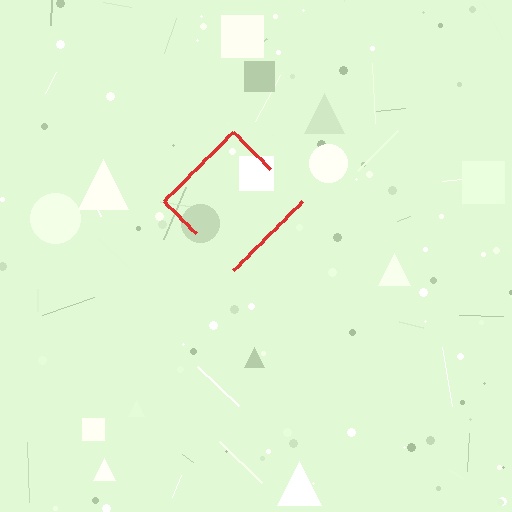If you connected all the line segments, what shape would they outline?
They would outline a diamond.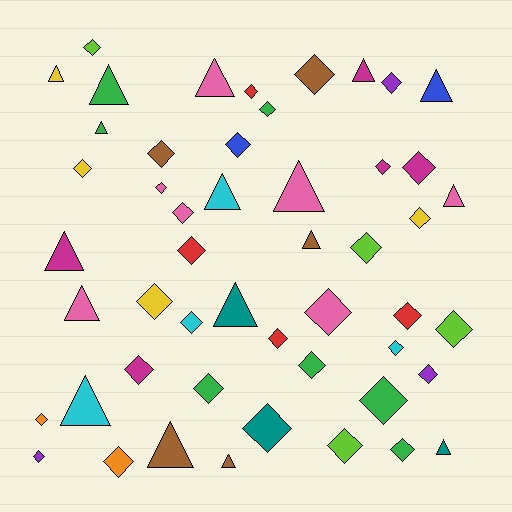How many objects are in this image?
There are 50 objects.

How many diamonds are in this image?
There are 33 diamonds.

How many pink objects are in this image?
There are 7 pink objects.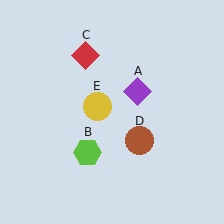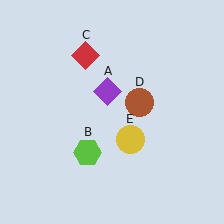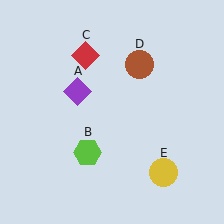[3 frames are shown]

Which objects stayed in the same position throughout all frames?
Lime hexagon (object B) and red diamond (object C) remained stationary.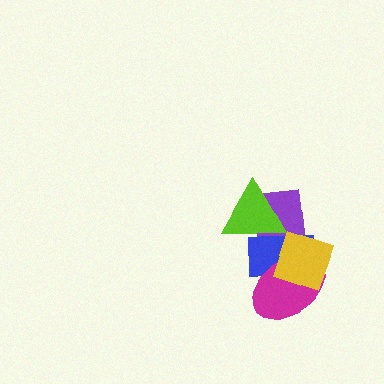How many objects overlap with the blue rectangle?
4 objects overlap with the blue rectangle.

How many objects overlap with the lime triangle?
2 objects overlap with the lime triangle.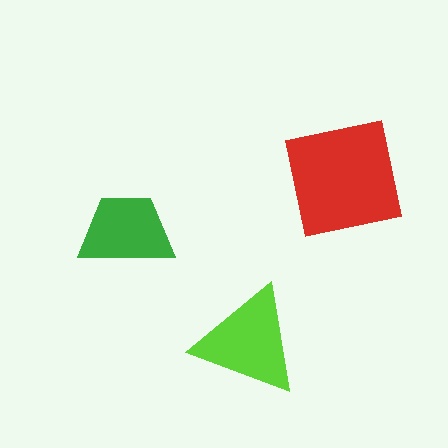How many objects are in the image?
There are 3 objects in the image.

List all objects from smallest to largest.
The green trapezoid, the lime triangle, the red square.